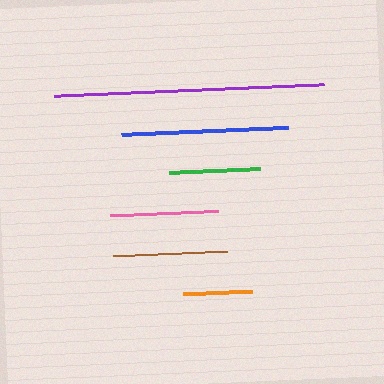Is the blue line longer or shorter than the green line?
The blue line is longer than the green line.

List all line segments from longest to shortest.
From longest to shortest: purple, blue, brown, pink, green, orange.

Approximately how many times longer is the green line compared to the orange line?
The green line is approximately 1.3 times the length of the orange line.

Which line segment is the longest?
The purple line is the longest at approximately 270 pixels.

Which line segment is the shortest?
The orange line is the shortest at approximately 69 pixels.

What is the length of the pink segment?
The pink segment is approximately 108 pixels long.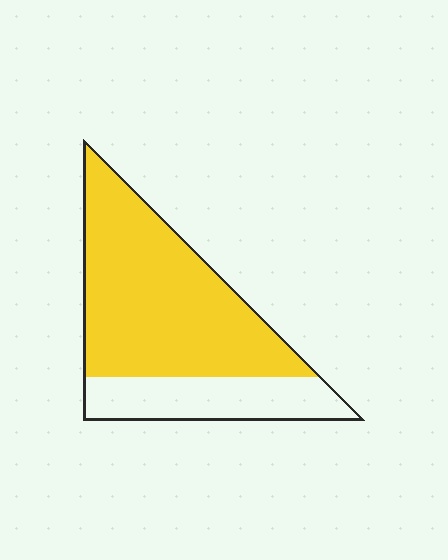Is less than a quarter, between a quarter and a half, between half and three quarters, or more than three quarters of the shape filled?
Between half and three quarters.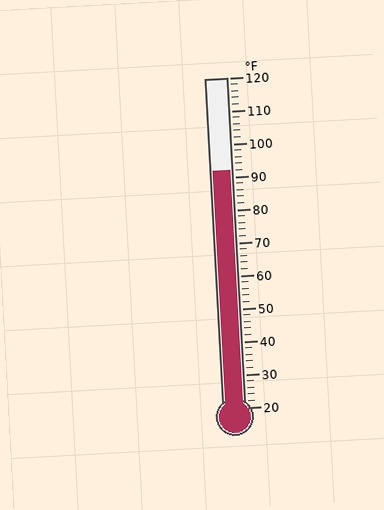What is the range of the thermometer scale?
The thermometer scale ranges from 20°F to 120°F.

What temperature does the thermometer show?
The thermometer shows approximately 92°F.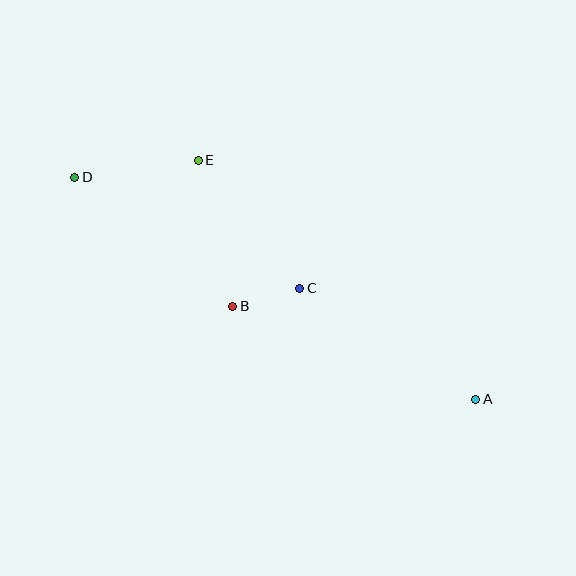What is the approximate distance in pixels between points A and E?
The distance between A and E is approximately 366 pixels.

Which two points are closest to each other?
Points B and C are closest to each other.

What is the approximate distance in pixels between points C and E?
The distance between C and E is approximately 163 pixels.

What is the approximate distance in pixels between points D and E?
The distance between D and E is approximately 125 pixels.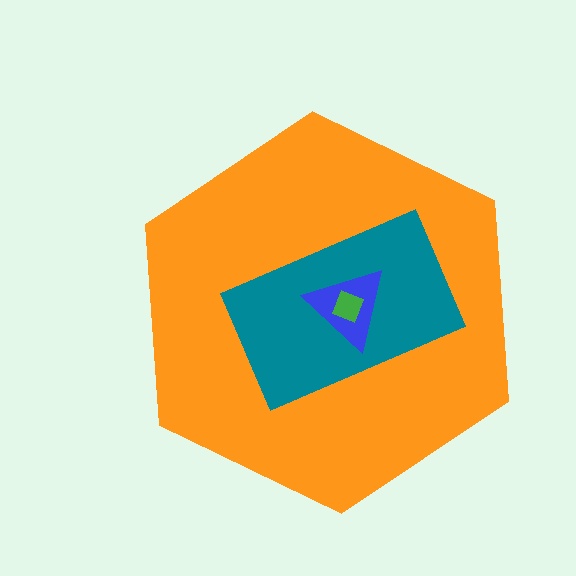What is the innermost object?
The green square.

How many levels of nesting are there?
4.